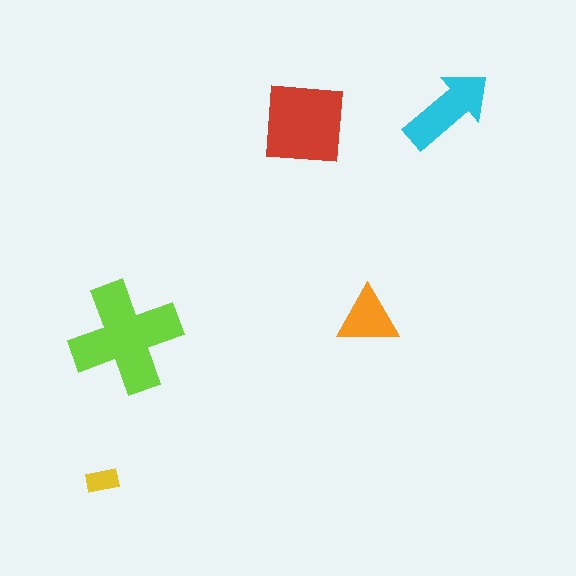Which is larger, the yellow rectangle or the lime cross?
The lime cross.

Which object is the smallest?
The yellow rectangle.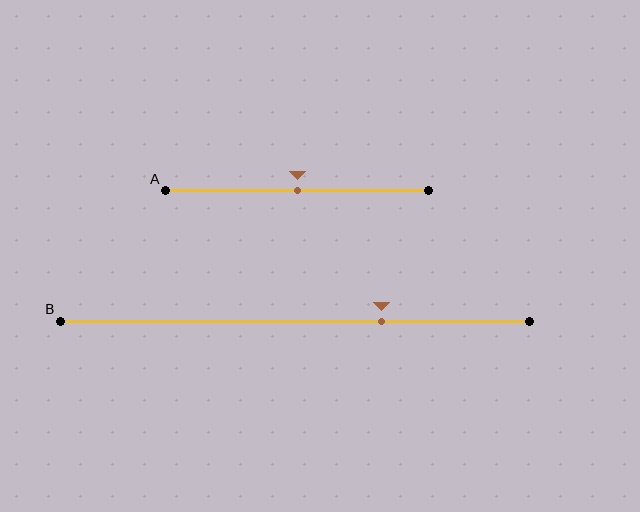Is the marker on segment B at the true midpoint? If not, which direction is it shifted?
No, the marker on segment B is shifted to the right by about 18% of the segment length.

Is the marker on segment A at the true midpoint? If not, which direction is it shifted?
Yes, the marker on segment A is at the true midpoint.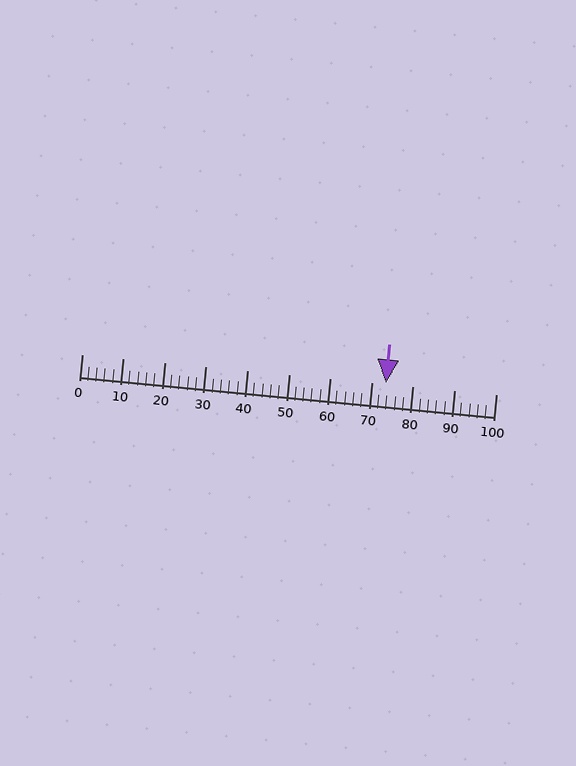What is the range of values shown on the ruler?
The ruler shows values from 0 to 100.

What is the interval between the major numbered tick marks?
The major tick marks are spaced 10 units apart.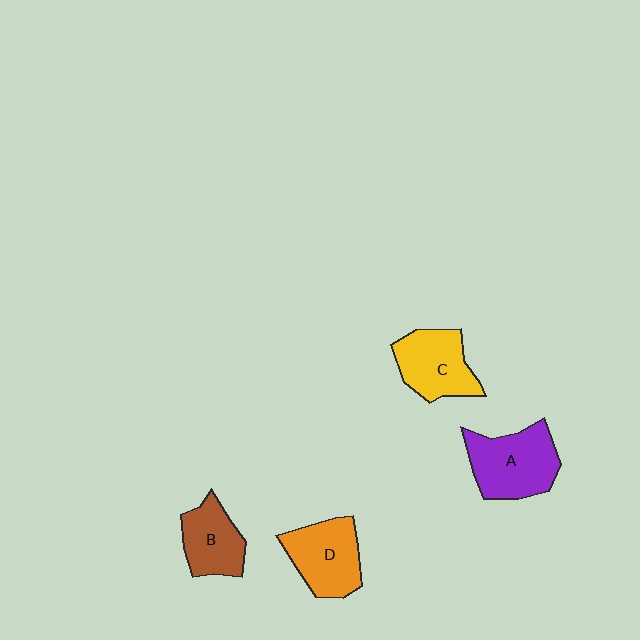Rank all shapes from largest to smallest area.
From largest to smallest: A (purple), D (orange), C (yellow), B (brown).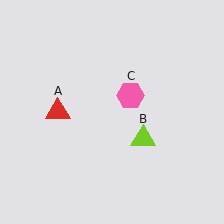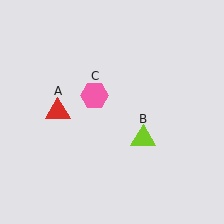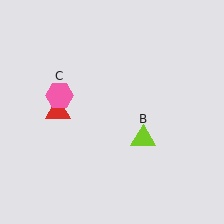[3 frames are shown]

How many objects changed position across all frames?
1 object changed position: pink hexagon (object C).